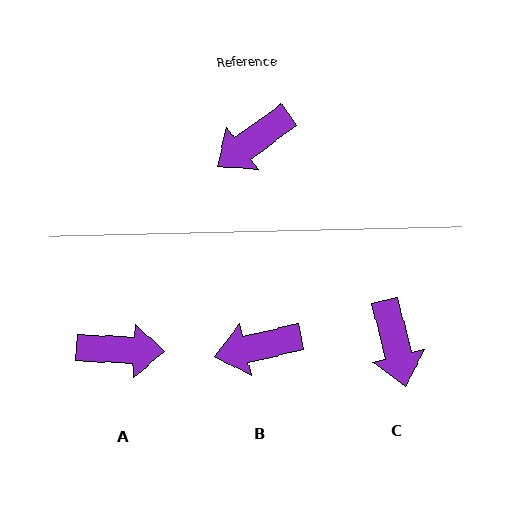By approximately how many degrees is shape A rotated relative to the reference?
Approximately 141 degrees counter-clockwise.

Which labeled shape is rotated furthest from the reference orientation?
A, about 141 degrees away.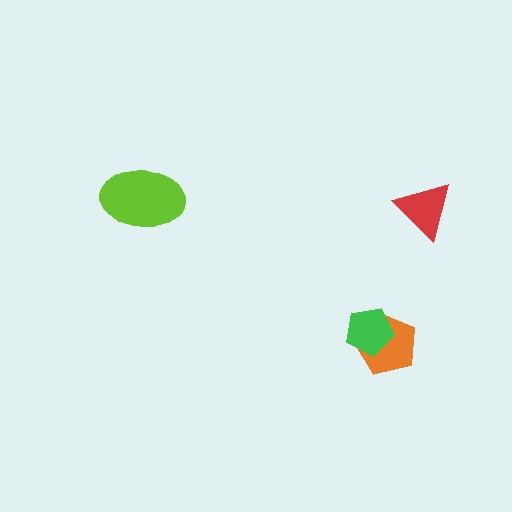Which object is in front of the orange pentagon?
The green pentagon is in front of the orange pentagon.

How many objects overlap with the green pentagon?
1 object overlaps with the green pentagon.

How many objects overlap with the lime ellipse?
0 objects overlap with the lime ellipse.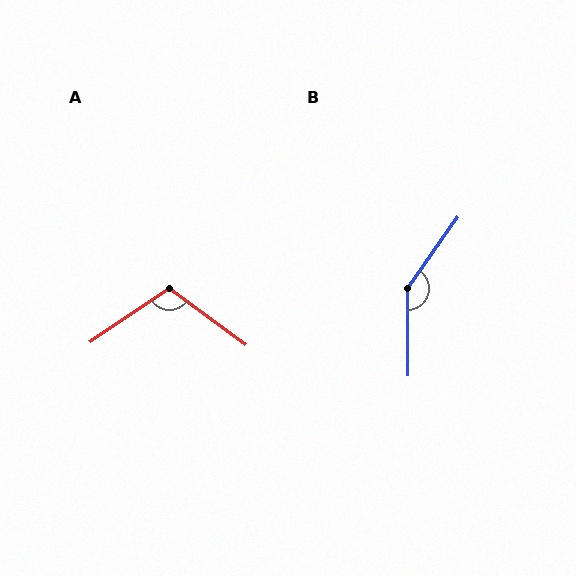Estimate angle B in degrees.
Approximately 145 degrees.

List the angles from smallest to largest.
A (109°), B (145°).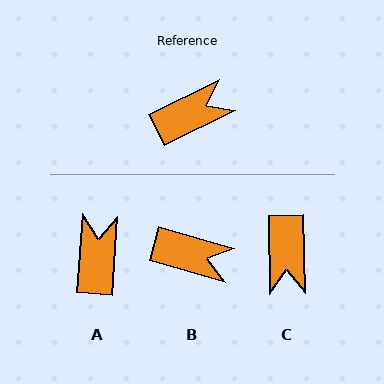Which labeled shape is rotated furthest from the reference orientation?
C, about 115 degrees away.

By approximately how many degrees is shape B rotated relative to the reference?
Approximately 42 degrees clockwise.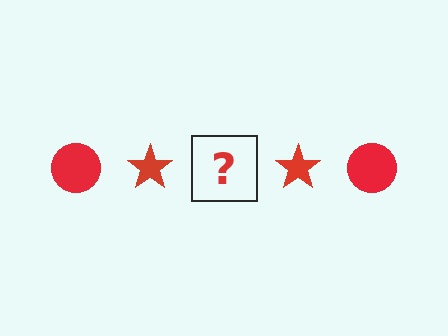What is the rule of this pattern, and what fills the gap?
The rule is that the pattern cycles through circle, star shapes in red. The gap should be filled with a red circle.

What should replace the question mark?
The question mark should be replaced with a red circle.